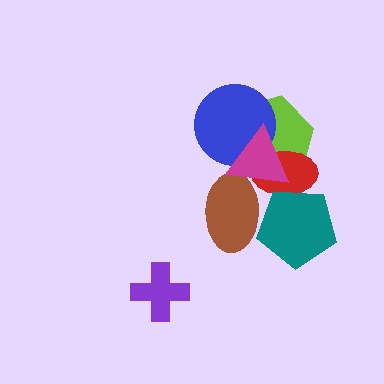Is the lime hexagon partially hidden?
Yes, it is partially covered by another shape.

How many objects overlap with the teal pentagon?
2 objects overlap with the teal pentagon.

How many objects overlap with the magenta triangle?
4 objects overlap with the magenta triangle.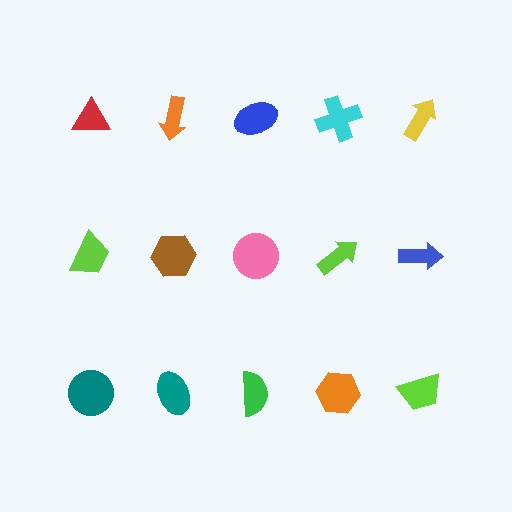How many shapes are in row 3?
5 shapes.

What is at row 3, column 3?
A green semicircle.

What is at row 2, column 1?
A lime trapezoid.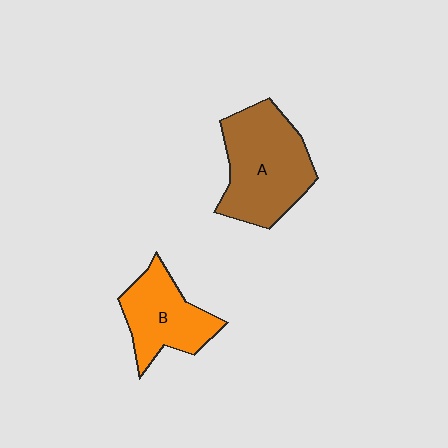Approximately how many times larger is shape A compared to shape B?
Approximately 1.4 times.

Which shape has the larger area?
Shape A (brown).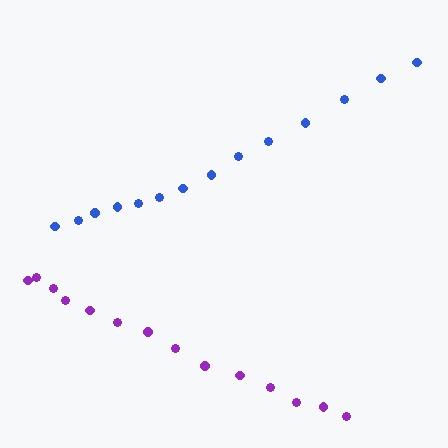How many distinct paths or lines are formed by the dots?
There are 2 distinct paths.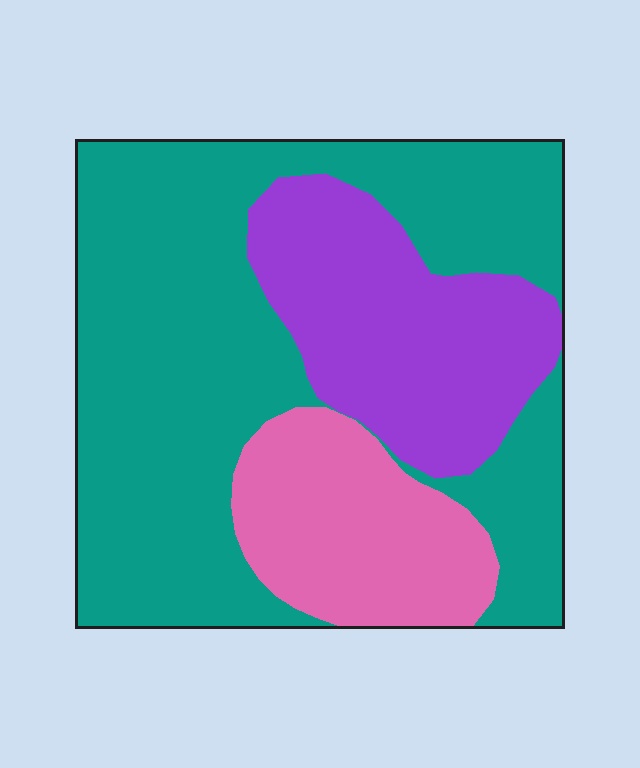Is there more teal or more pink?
Teal.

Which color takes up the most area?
Teal, at roughly 60%.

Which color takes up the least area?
Pink, at roughly 20%.